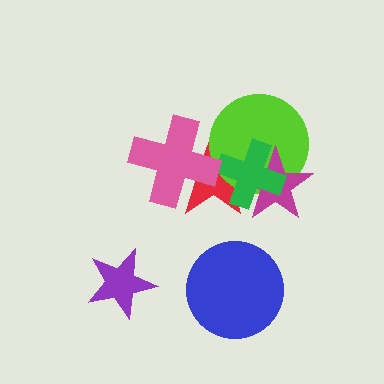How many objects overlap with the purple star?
0 objects overlap with the purple star.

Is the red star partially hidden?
Yes, it is partially covered by another shape.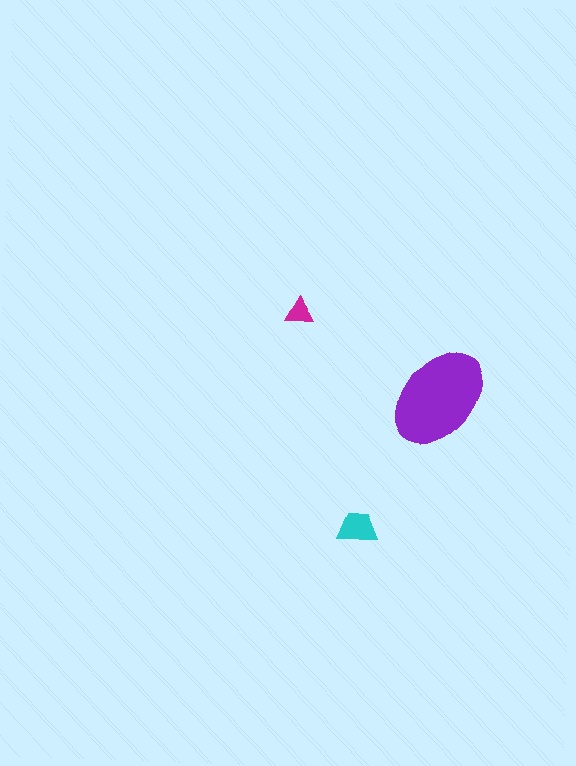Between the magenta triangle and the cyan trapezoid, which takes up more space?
The cyan trapezoid.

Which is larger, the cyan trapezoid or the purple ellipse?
The purple ellipse.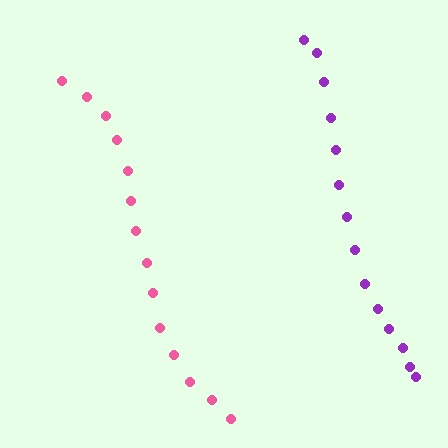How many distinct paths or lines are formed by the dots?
There are 2 distinct paths.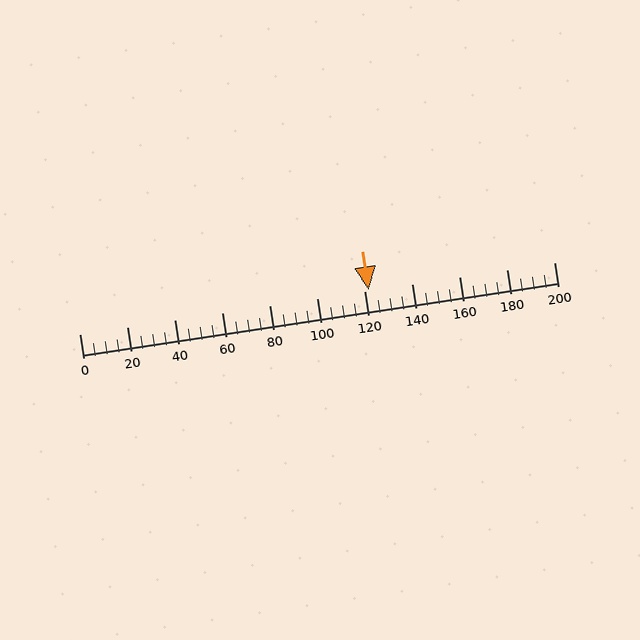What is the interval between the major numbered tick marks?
The major tick marks are spaced 20 units apart.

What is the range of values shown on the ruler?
The ruler shows values from 0 to 200.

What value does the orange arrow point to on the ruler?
The orange arrow points to approximately 122.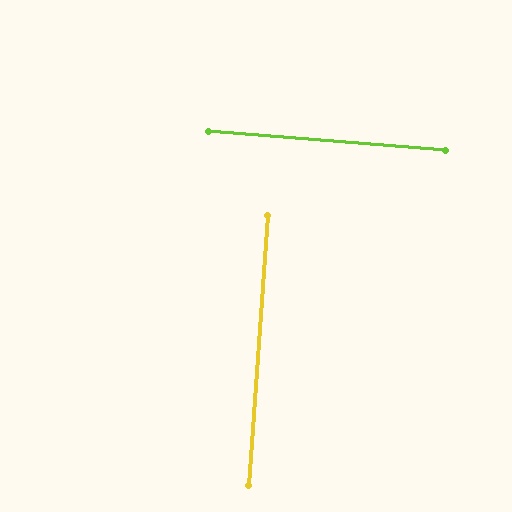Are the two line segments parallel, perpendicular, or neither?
Perpendicular — they meet at approximately 89°.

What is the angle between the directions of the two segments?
Approximately 89 degrees.